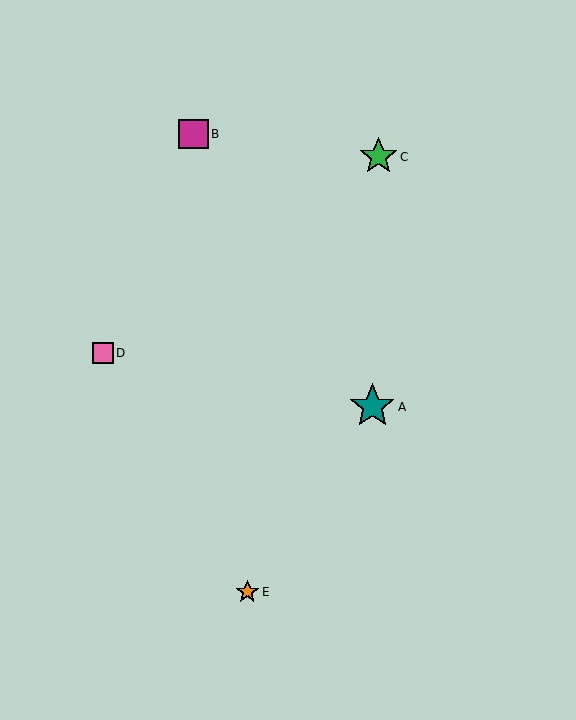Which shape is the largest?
The teal star (labeled A) is the largest.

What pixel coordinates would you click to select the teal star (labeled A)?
Click at (372, 407) to select the teal star A.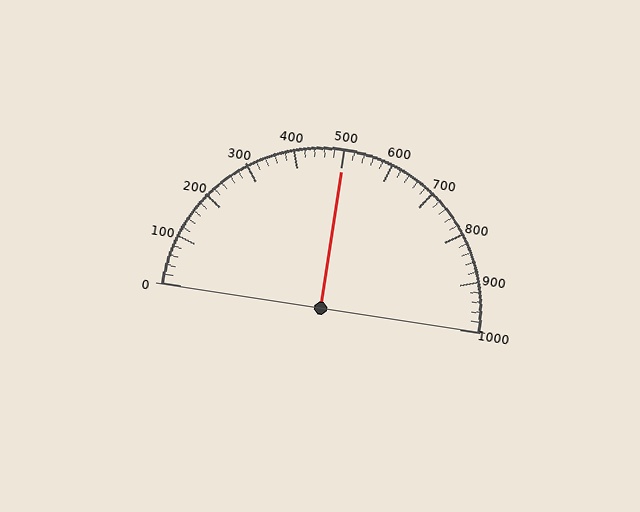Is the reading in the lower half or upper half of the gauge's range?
The reading is in the upper half of the range (0 to 1000).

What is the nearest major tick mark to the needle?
The nearest major tick mark is 500.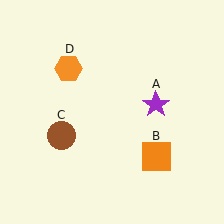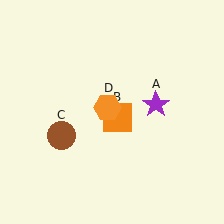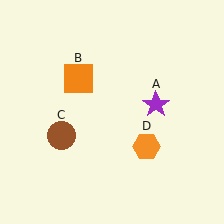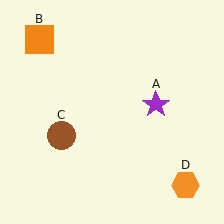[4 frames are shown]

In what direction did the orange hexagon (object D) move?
The orange hexagon (object D) moved down and to the right.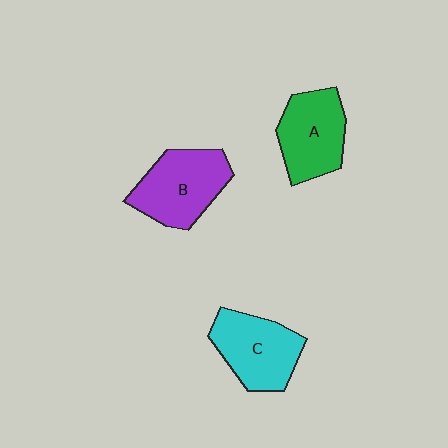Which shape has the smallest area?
Shape A (green).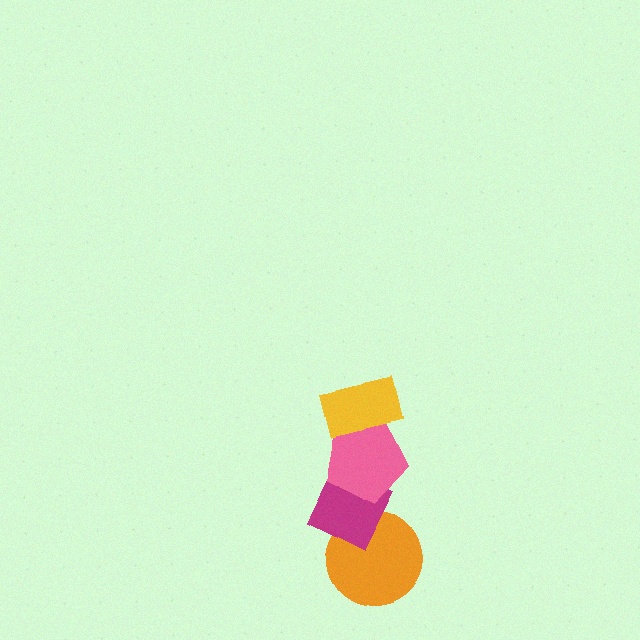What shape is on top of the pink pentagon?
The yellow rectangle is on top of the pink pentagon.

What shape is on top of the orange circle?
The magenta diamond is on top of the orange circle.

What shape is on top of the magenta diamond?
The pink pentagon is on top of the magenta diamond.